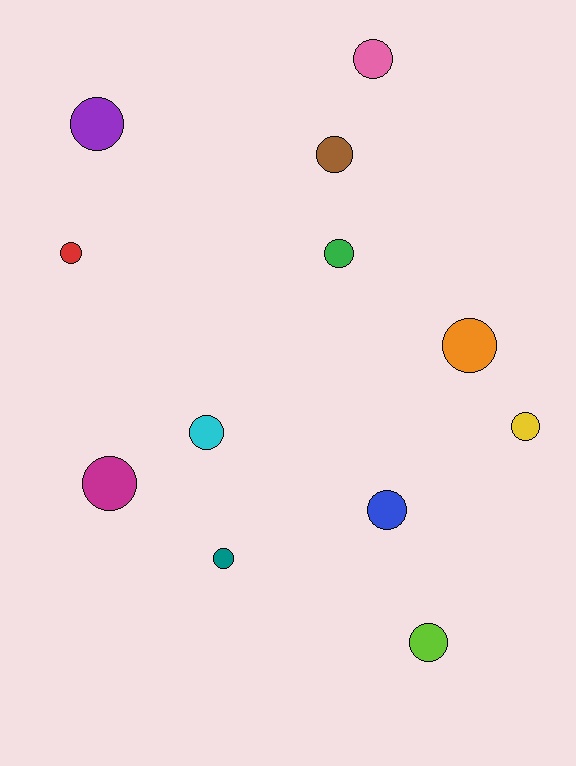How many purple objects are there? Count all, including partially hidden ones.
There is 1 purple object.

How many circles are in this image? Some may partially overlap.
There are 12 circles.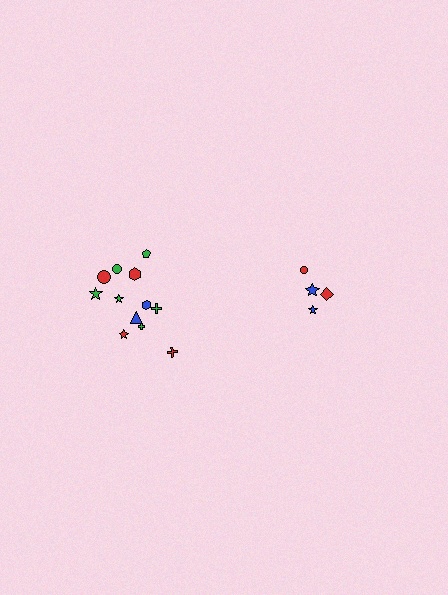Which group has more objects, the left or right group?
The left group.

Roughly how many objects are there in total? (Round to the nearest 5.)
Roughly 15 objects in total.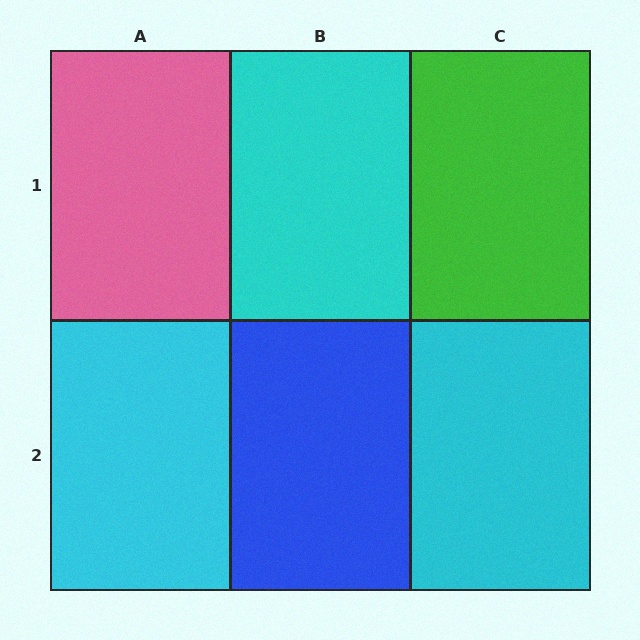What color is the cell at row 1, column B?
Cyan.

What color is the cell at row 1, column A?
Pink.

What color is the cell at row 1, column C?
Green.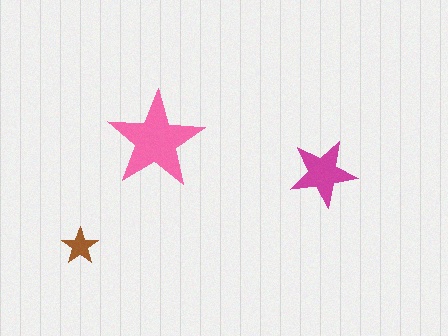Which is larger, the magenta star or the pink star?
The pink one.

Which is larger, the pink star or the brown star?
The pink one.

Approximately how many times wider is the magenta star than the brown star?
About 2 times wider.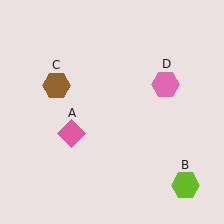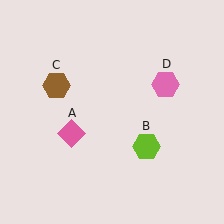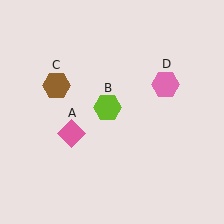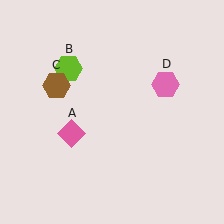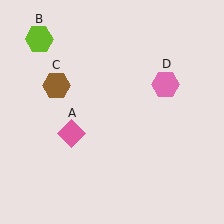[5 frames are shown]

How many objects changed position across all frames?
1 object changed position: lime hexagon (object B).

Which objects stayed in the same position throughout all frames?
Pink diamond (object A) and brown hexagon (object C) and pink hexagon (object D) remained stationary.